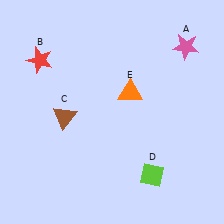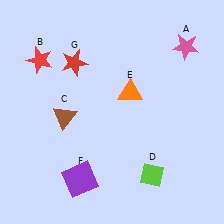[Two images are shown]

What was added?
A purple square (F), a red star (G) were added in Image 2.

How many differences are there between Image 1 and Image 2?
There are 2 differences between the two images.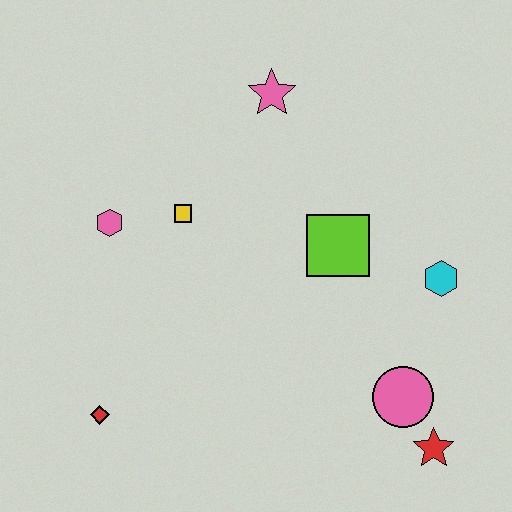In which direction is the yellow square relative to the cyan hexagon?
The yellow square is to the left of the cyan hexagon.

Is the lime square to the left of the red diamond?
No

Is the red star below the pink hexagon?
Yes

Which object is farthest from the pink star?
The red star is farthest from the pink star.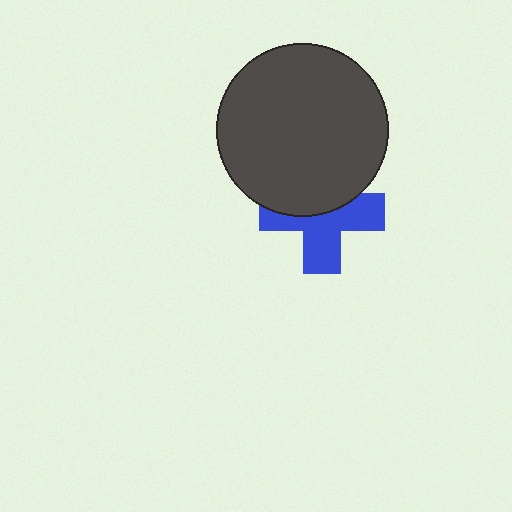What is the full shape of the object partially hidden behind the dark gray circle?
The partially hidden object is a blue cross.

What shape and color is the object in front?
The object in front is a dark gray circle.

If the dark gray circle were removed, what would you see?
You would see the complete blue cross.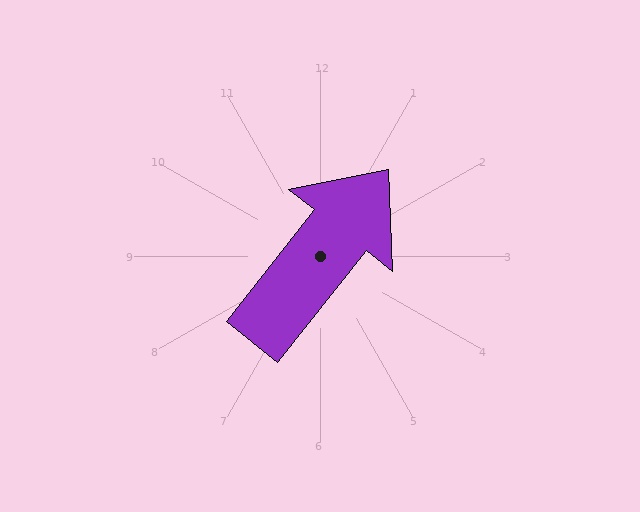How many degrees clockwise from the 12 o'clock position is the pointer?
Approximately 38 degrees.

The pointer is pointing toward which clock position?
Roughly 1 o'clock.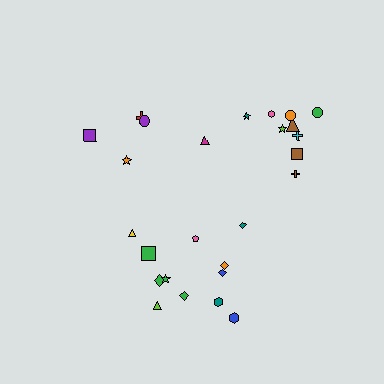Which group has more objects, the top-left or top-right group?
The top-right group.